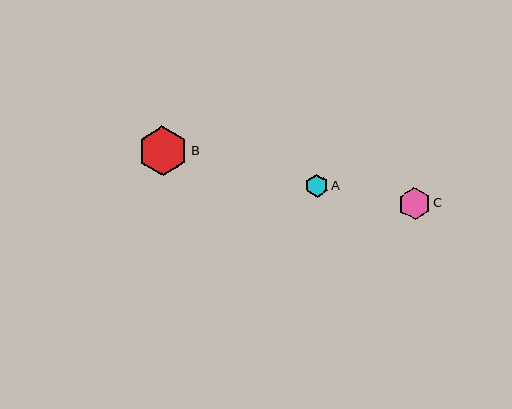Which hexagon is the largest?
Hexagon B is the largest with a size of approximately 50 pixels.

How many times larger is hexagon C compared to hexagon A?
Hexagon C is approximately 1.4 times the size of hexagon A.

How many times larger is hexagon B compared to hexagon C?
Hexagon B is approximately 1.5 times the size of hexagon C.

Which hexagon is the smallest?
Hexagon A is the smallest with a size of approximately 23 pixels.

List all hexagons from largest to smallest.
From largest to smallest: B, C, A.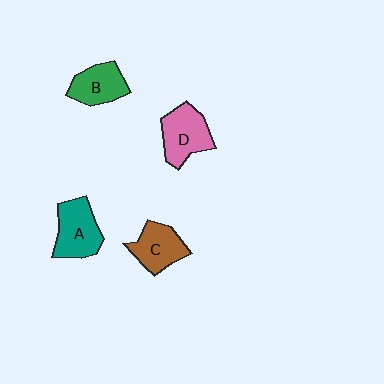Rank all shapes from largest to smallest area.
From largest to smallest: D (pink), A (teal), C (brown), B (green).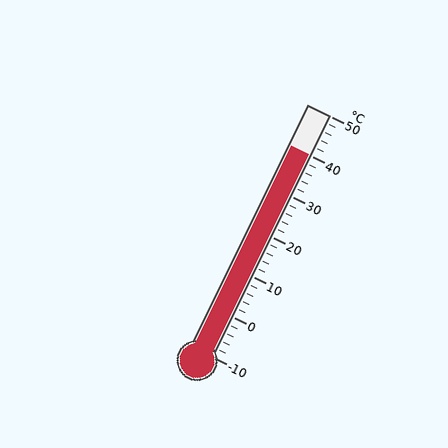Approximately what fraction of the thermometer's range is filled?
The thermometer is filled to approximately 85% of its range.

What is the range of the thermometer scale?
The thermometer scale ranges from -10°C to 50°C.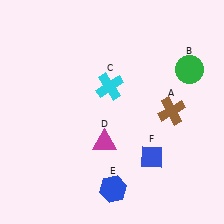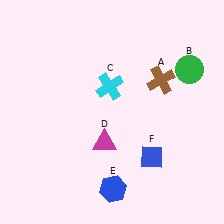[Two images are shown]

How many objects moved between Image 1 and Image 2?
1 object moved between the two images.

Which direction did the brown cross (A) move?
The brown cross (A) moved up.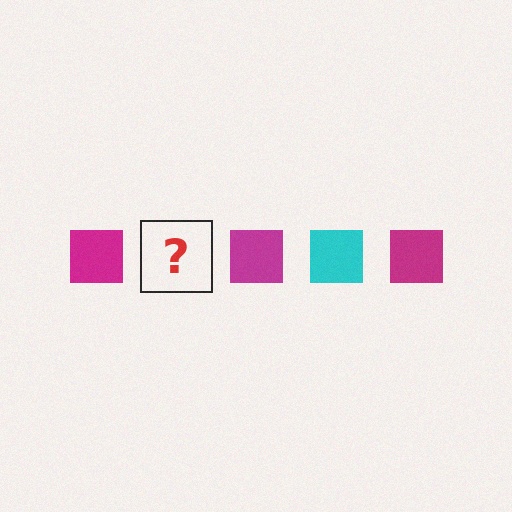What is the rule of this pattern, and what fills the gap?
The rule is that the pattern cycles through magenta, cyan squares. The gap should be filled with a cyan square.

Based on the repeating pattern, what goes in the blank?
The blank should be a cyan square.